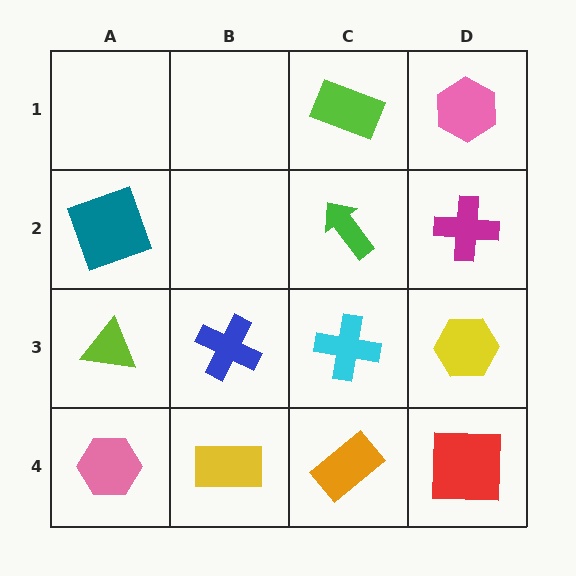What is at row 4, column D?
A red square.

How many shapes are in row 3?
4 shapes.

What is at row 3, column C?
A cyan cross.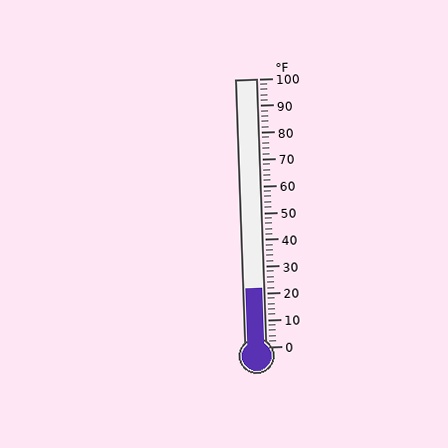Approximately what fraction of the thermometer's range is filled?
The thermometer is filled to approximately 20% of its range.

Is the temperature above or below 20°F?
The temperature is above 20°F.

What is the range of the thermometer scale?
The thermometer scale ranges from 0°F to 100°F.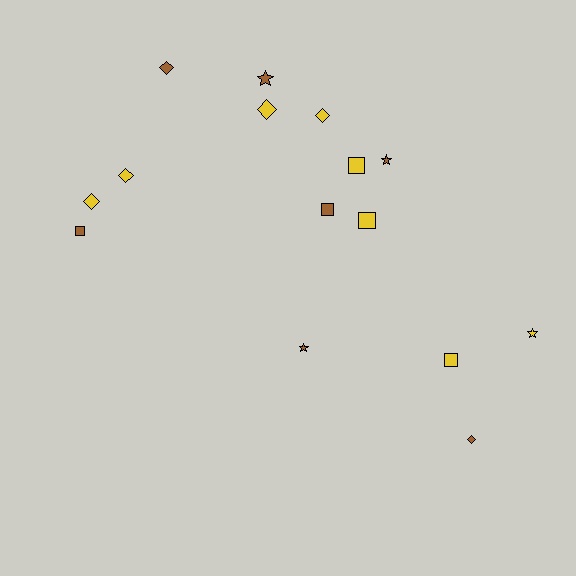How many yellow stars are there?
There is 1 yellow star.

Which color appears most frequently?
Yellow, with 8 objects.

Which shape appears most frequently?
Diamond, with 6 objects.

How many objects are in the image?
There are 15 objects.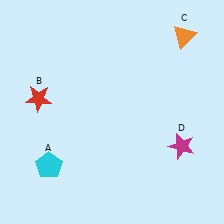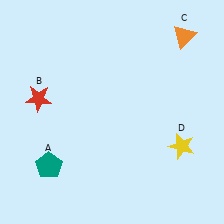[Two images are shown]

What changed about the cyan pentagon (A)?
In Image 1, A is cyan. In Image 2, it changed to teal.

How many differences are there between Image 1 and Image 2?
There are 2 differences between the two images.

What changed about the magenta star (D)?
In Image 1, D is magenta. In Image 2, it changed to yellow.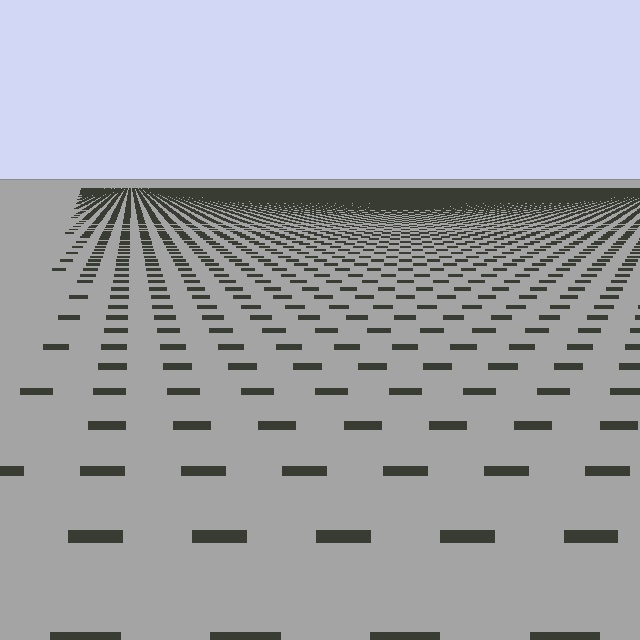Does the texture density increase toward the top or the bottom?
Density increases toward the top.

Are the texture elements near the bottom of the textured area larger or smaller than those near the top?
Larger. Near the bottom, elements are closer to the viewer and appear at a bigger on-screen size.